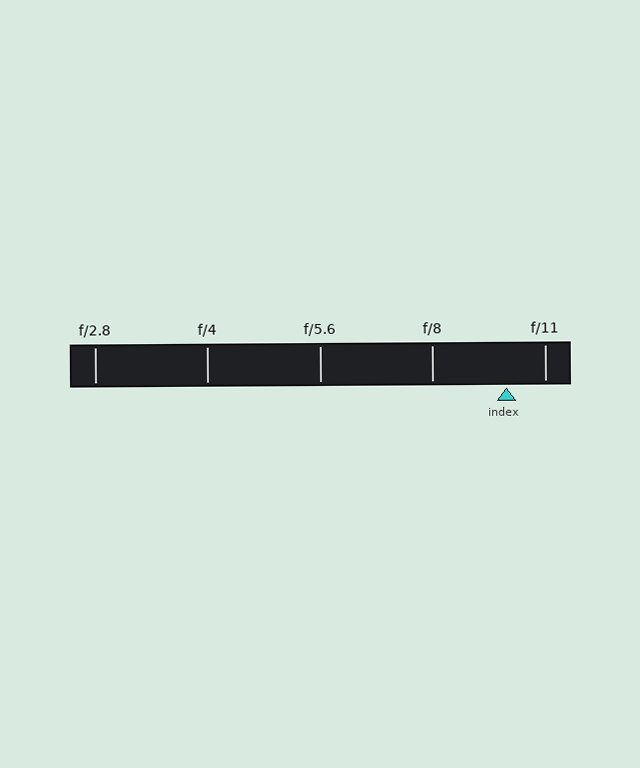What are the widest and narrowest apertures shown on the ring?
The widest aperture shown is f/2.8 and the narrowest is f/11.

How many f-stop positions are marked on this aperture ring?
There are 5 f-stop positions marked.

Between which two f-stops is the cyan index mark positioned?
The index mark is between f/8 and f/11.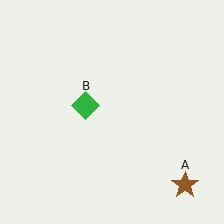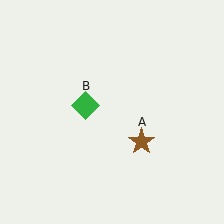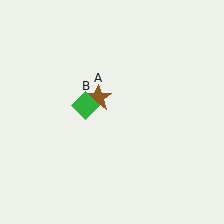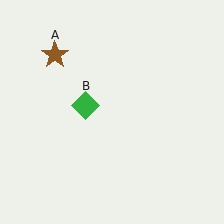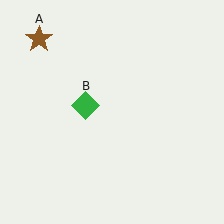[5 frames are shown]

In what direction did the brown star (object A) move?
The brown star (object A) moved up and to the left.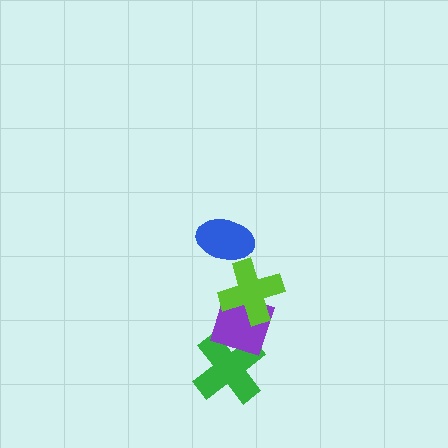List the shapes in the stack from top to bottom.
From top to bottom: the blue ellipse, the lime cross, the purple diamond, the green cross.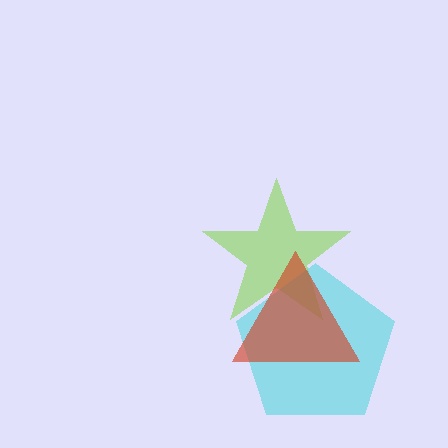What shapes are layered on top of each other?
The layered shapes are: a lime star, a cyan pentagon, a red triangle.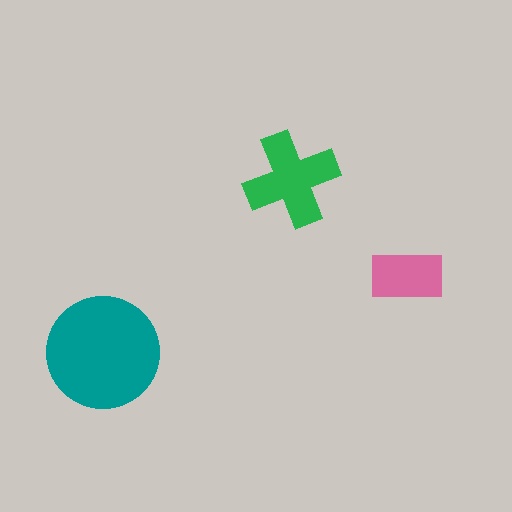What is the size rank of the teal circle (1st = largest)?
1st.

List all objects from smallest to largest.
The pink rectangle, the green cross, the teal circle.